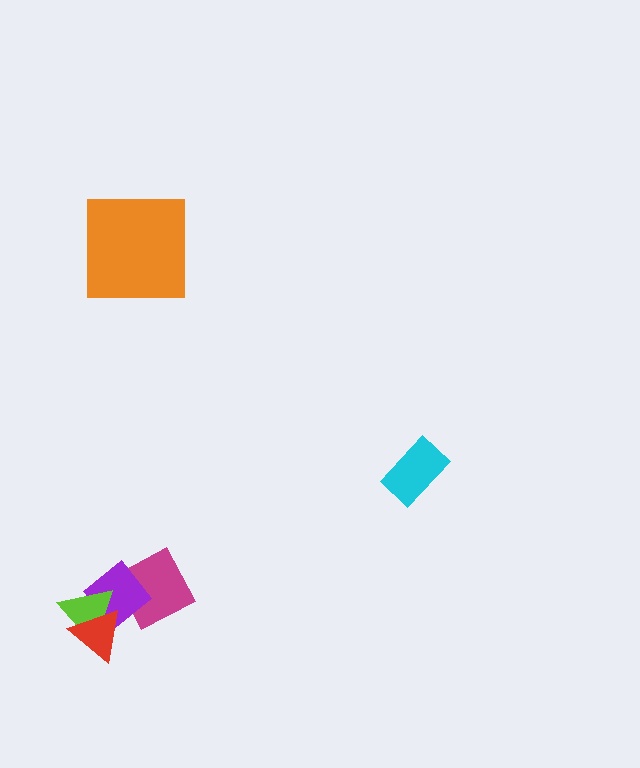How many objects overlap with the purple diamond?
3 objects overlap with the purple diamond.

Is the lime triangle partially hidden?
Yes, it is partially covered by another shape.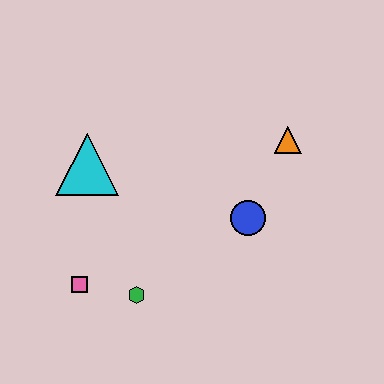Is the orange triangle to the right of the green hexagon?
Yes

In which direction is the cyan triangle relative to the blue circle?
The cyan triangle is to the left of the blue circle.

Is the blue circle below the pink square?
No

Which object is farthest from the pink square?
The orange triangle is farthest from the pink square.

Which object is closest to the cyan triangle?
The pink square is closest to the cyan triangle.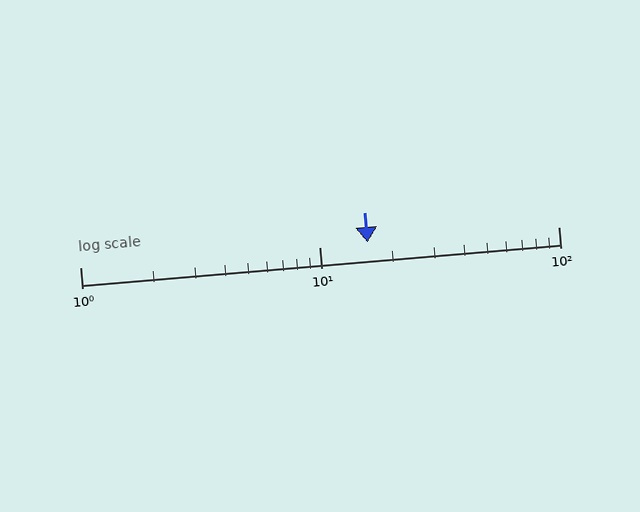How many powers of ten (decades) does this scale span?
The scale spans 2 decades, from 1 to 100.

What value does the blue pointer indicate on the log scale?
The pointer indicates approximately 16.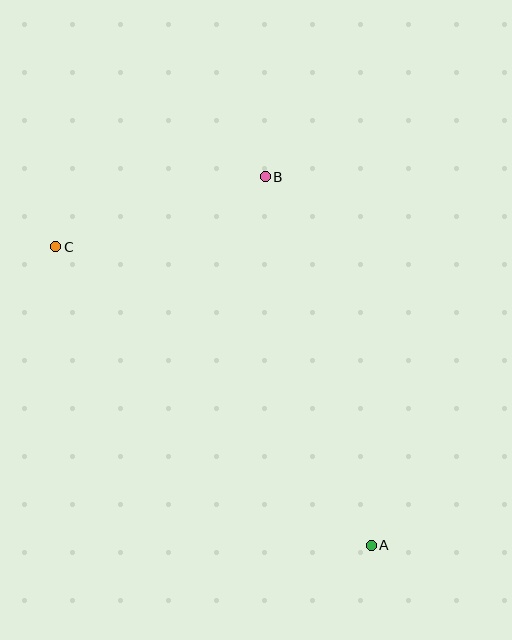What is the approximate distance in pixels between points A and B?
The distance between A and B is approximately 383 pixels.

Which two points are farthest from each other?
Points A and C are farthest from each other.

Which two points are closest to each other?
Points B and C are closest to each other.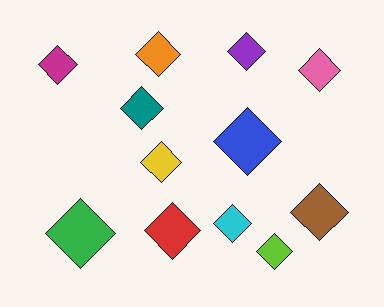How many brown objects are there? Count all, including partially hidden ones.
There is 1 brown object.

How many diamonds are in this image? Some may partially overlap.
There are 12 diamonds.